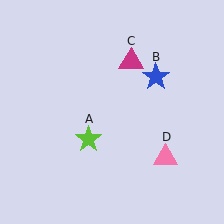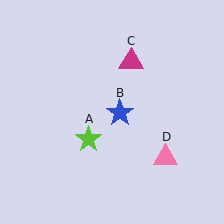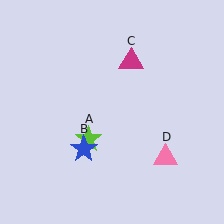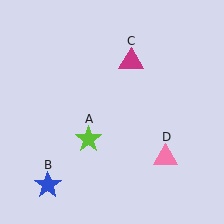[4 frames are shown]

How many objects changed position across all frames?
1 object changed position: blue star (object B).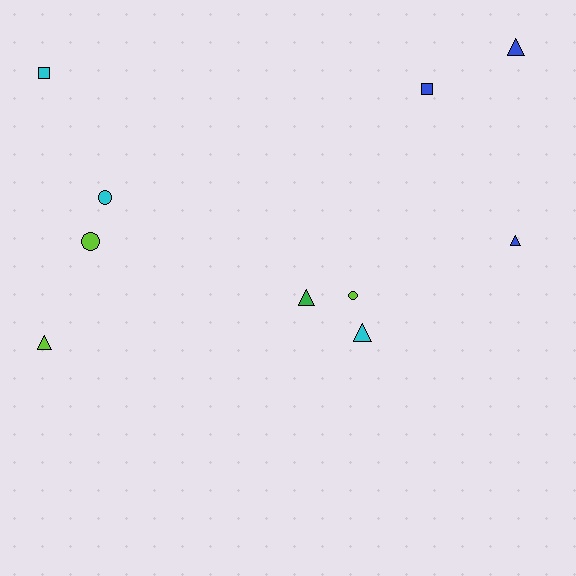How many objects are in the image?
There are 10 objects.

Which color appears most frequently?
Cyan, with 3 objects.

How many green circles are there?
There are no green circles.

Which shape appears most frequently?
Triangle, with 5 objects.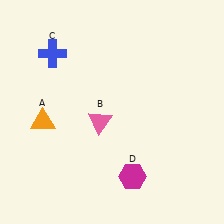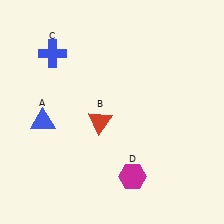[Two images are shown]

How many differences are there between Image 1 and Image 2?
There are 2 differences between the two images.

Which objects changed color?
A changed from orange to blue. B changed from pink to red.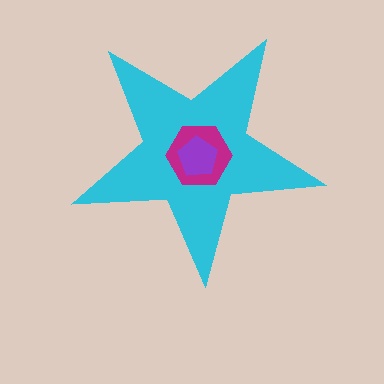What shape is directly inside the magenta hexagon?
The purple pentagon.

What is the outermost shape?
The cyan star.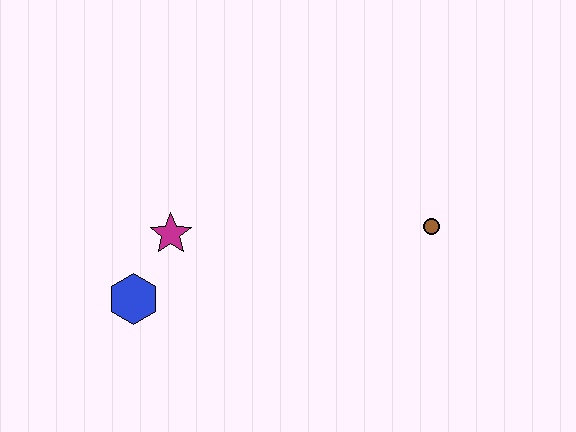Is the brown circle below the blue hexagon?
No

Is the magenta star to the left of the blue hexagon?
No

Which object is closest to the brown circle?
The magenta star is closest to the brown circle.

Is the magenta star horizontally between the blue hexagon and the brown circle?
Yes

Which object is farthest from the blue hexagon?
The brown circle is farthest from the blue hexagon.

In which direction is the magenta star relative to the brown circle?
The magenta star is to the left of the brown circle.